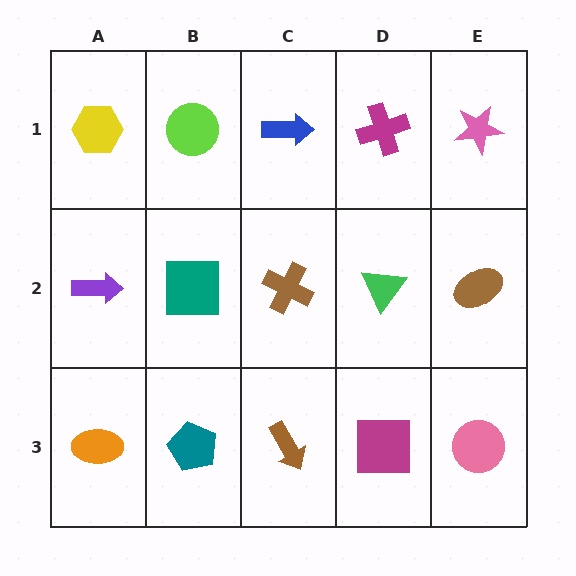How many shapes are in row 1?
5 shapes.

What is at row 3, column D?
A magenta square.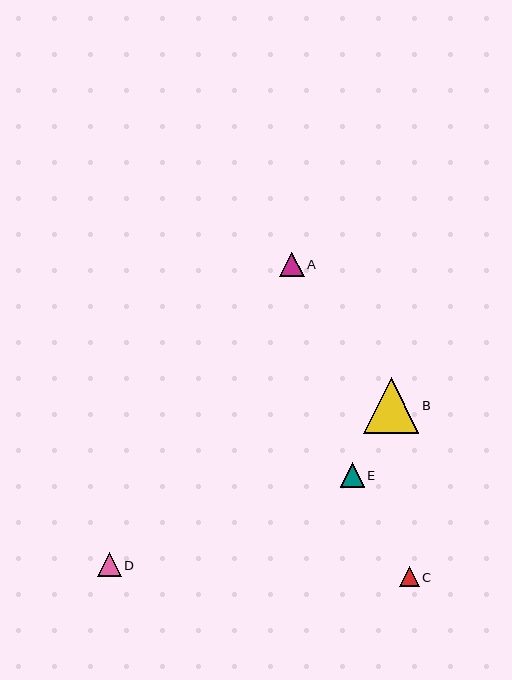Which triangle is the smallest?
Triangle C is the smallest with a size of approximately 20 pixels.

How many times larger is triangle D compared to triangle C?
Triangle D is approximately 1.2 times the size of triangle C.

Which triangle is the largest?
Triangle B is the largest with a size of approximately 55 pixels.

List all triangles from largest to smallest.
From largest to smallest: B, A, E, D, C.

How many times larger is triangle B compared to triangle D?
Triangle B is approximately 2.3 times the size of triangle D.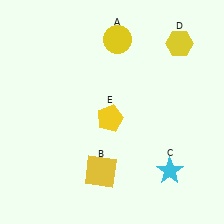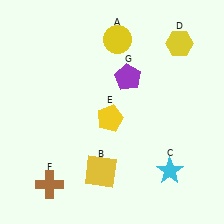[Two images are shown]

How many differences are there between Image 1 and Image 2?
There are 2 differences between the two images.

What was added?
A brown cross (F), a purple pentagon (G) were added in Image 2.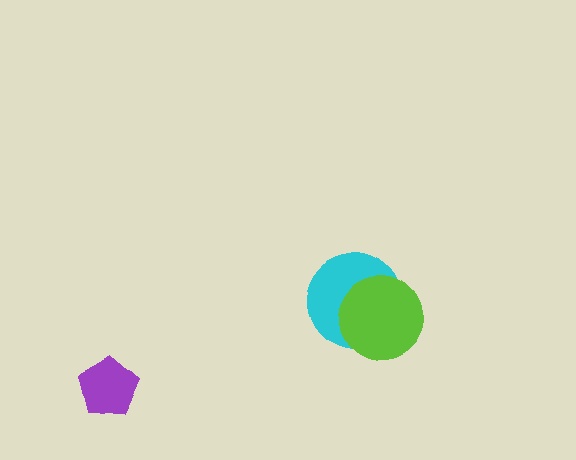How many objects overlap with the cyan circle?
1 object overlaps with the cyan circle.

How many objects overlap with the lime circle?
1 object overlaps with the lime circle.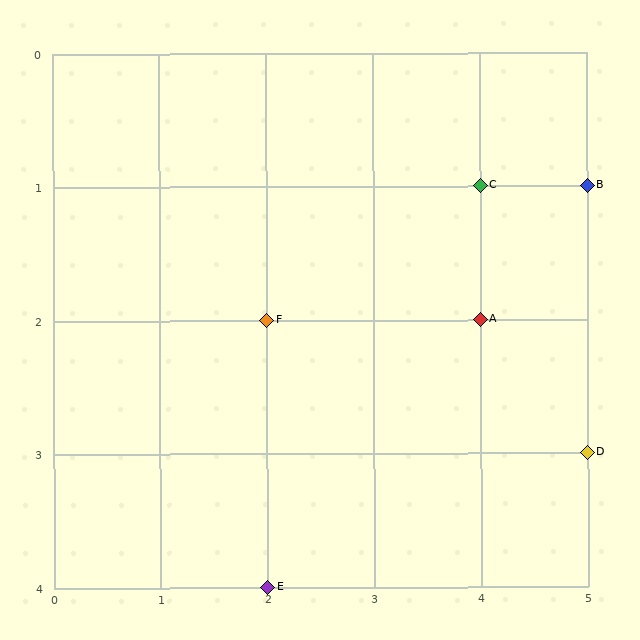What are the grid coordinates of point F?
Point F is at grid coordinates (2, 2).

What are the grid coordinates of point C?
Point C is at grid coordinates (4, 1).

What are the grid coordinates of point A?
Point A is at grid coordinates (4, 2).